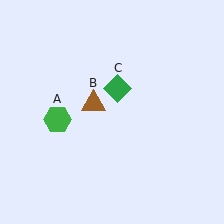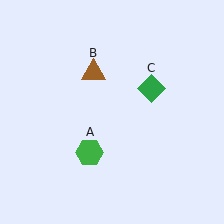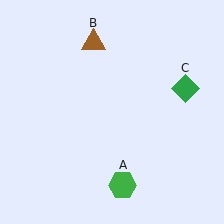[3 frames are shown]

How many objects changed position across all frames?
3 objects changed position: green hexagon (object A), brown triangle (object B), green diamond (object C).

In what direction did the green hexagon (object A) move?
The green hexagon (object A) moved down and to the right.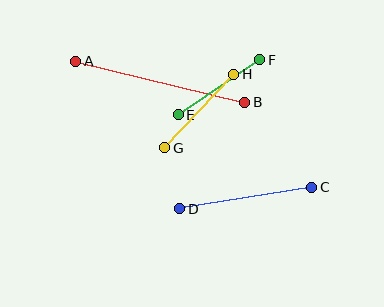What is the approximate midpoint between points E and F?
The midpoint is at approximately (219, 87) pixels.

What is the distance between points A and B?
The distance is approximately 174 pixels.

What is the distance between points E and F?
The distance is approximately 98 pixels.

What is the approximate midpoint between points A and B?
The midpoint is at approximately (160, 82) pixels.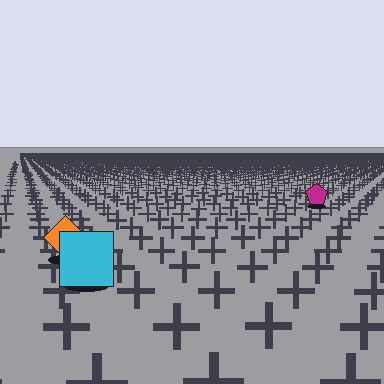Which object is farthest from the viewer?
The magenta pentagon is farthest from the viewer. It appears smaller and the ground texture around it is denser.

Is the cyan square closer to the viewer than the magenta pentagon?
Yes. The cyan square is closer — you can tell from the texture gradient: the ground texture is coarser near it.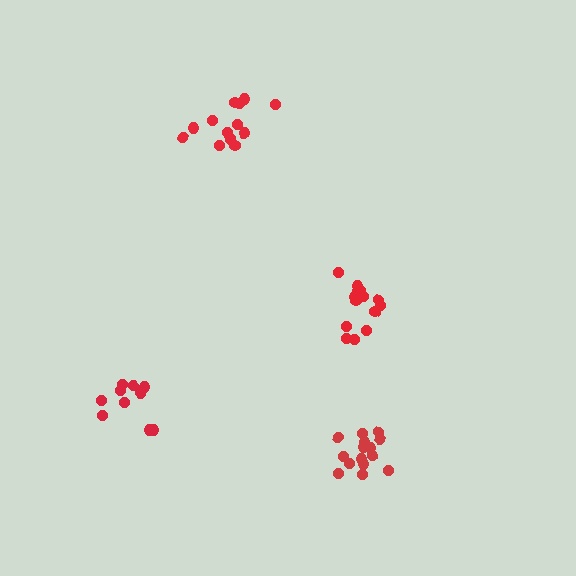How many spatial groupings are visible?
There are 4 spatial groupings.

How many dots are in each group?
Group 1: 15 dots, Group 2: 15 dots, Group 3: 10 dots, Group 4: 13 dots (53 total).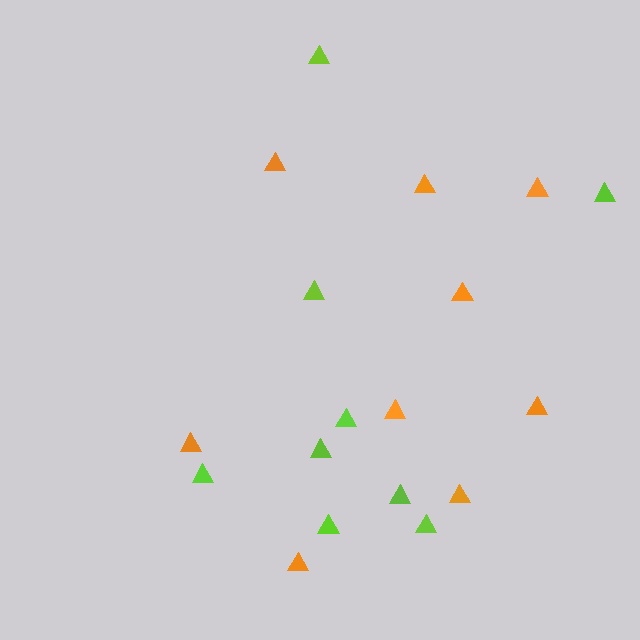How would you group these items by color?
There are 2 groups: one group of orange triangles (9) and one group of lime triangles (9).